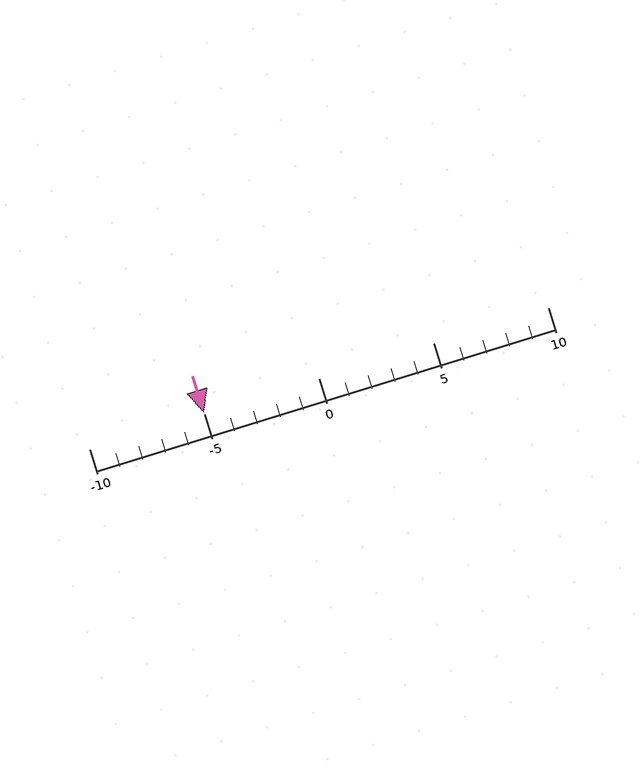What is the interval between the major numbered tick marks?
The major tick marks are spaced 5 units apart.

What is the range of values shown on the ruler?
The ruler shows values from -10 to 10.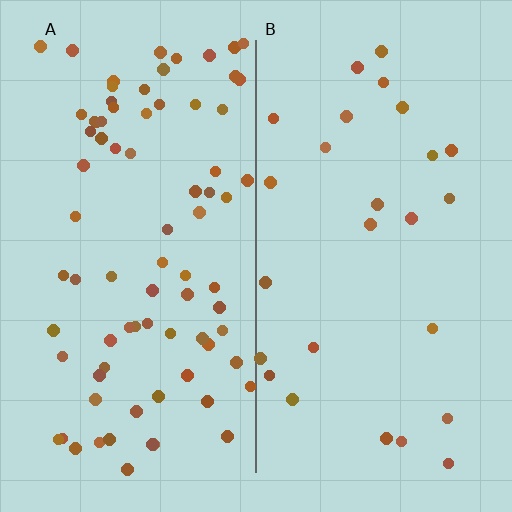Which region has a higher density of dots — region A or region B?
A (the left).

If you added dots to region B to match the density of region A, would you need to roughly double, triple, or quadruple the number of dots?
Approximately triple.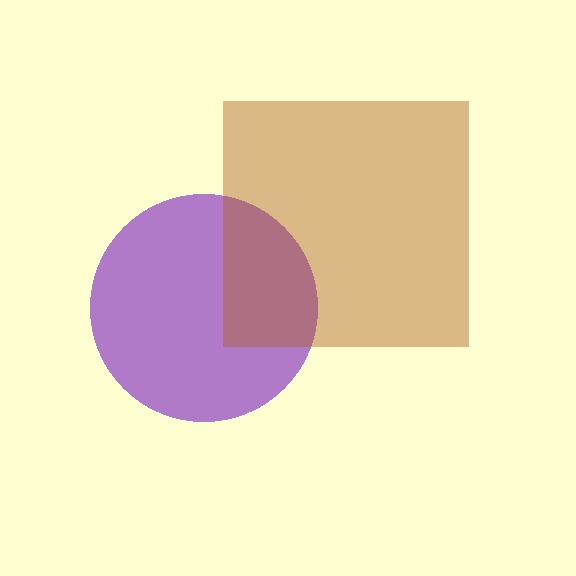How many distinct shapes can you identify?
There are 2 distinct shapes: a purple circle, a brown square.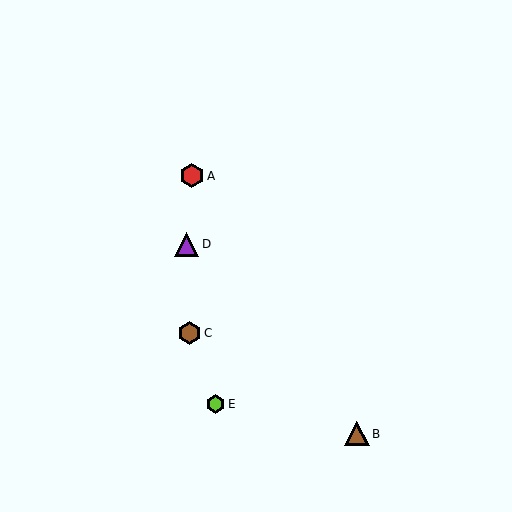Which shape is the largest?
The red hexagon (labeled A) is the largest.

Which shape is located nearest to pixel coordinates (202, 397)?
The lime hexagon (labeled E) at (216, 404) is nearest to that location.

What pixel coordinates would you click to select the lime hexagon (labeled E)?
Click at (216, 404) to select the lime hexagon E.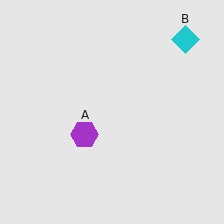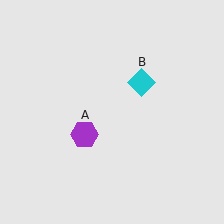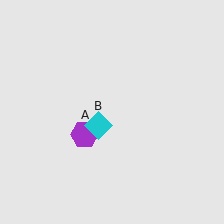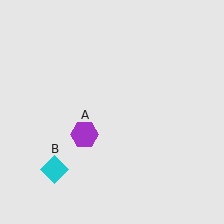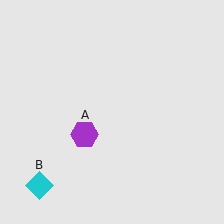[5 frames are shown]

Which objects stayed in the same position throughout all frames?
Purple hexagon (object A) remained stationary.